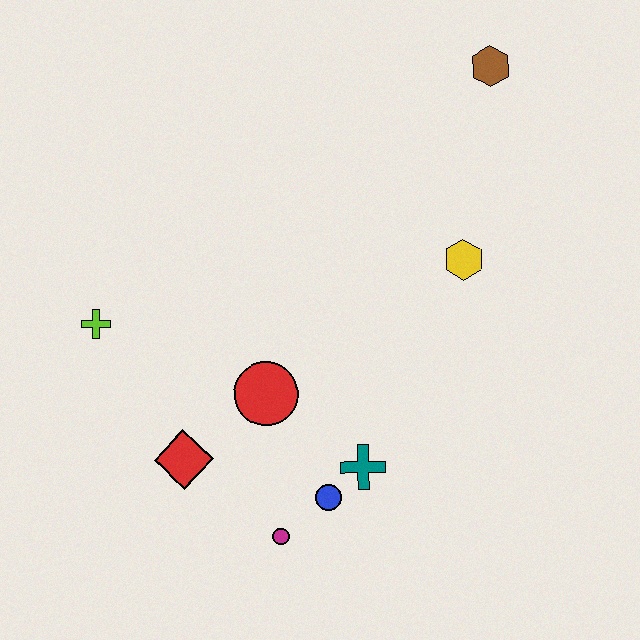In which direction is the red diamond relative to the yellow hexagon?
The red diamond is to the left of the yellow hexagon.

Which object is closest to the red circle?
The red diamond is closest to the red circle.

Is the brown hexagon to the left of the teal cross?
No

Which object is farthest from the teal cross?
The brown hexagon is farthest from the teal cross.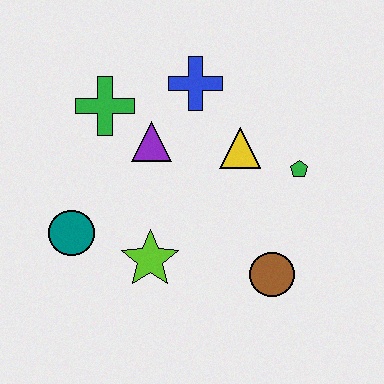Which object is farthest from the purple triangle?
The brown circle is farthest from the purple triangle.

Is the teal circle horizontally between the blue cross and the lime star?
No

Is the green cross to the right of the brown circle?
No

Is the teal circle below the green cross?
Yes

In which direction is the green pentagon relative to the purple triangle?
The green pentagon is to the right of the purple triangle.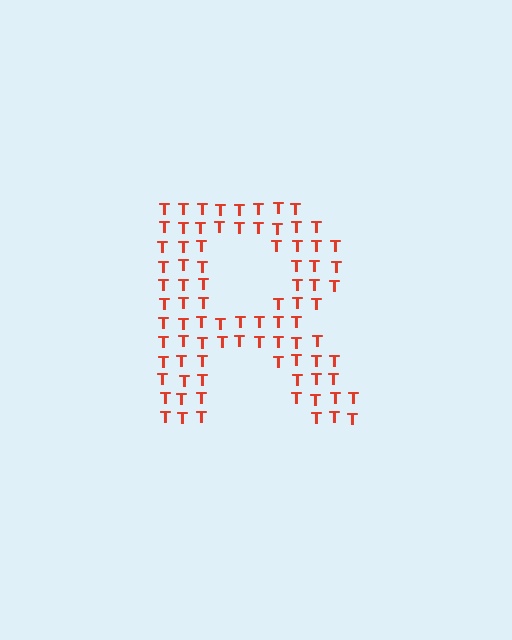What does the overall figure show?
The overall figure shows the letter R.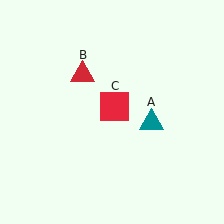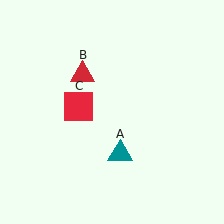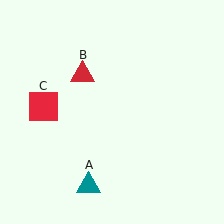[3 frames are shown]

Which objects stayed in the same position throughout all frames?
Red triangle (object B) remained stationary.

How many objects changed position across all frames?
2 objects changed position: teal triangle (object A), red square (object C).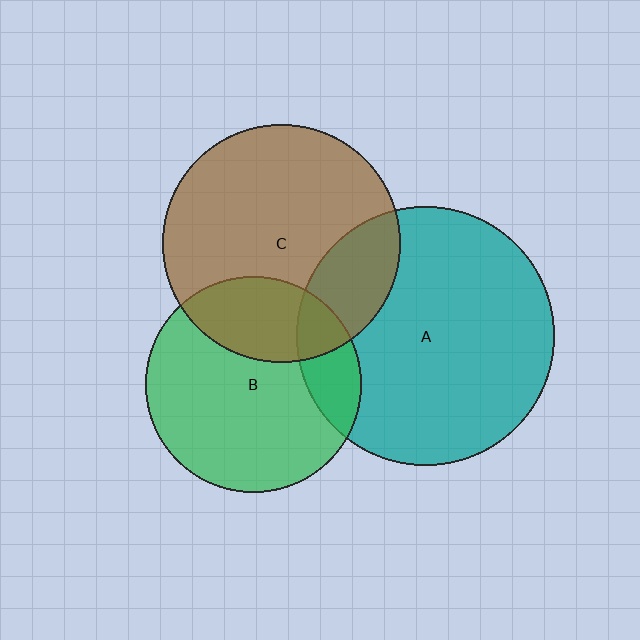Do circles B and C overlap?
Yes.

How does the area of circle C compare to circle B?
Approximately 1.2 times.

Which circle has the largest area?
Circle A (teal).